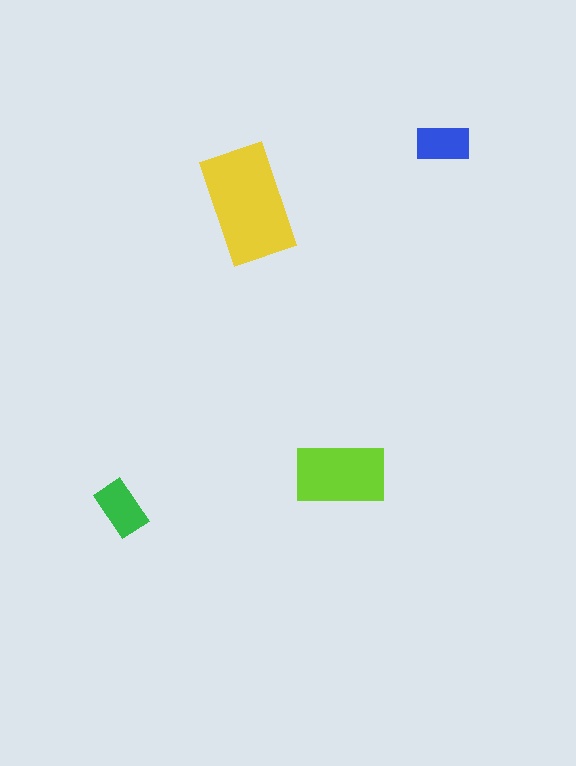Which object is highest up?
The blue rectangle is topmost.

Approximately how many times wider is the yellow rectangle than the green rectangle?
About 2 times wider.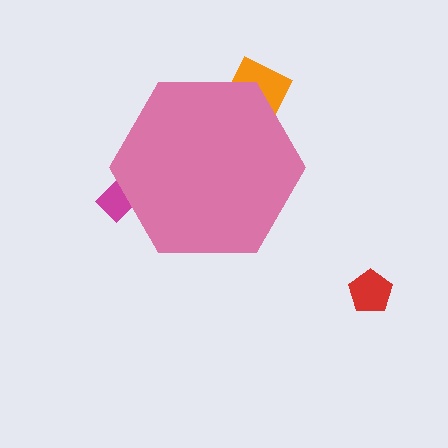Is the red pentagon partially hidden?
No, the red pentagon is fully visible.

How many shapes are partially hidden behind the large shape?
2 shapes are partially hidden.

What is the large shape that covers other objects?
A pink hexagon.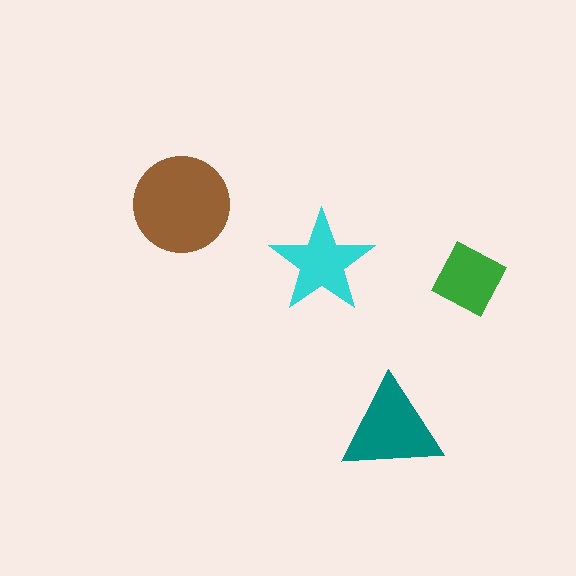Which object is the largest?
The brown circle.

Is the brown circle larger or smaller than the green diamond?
Larger.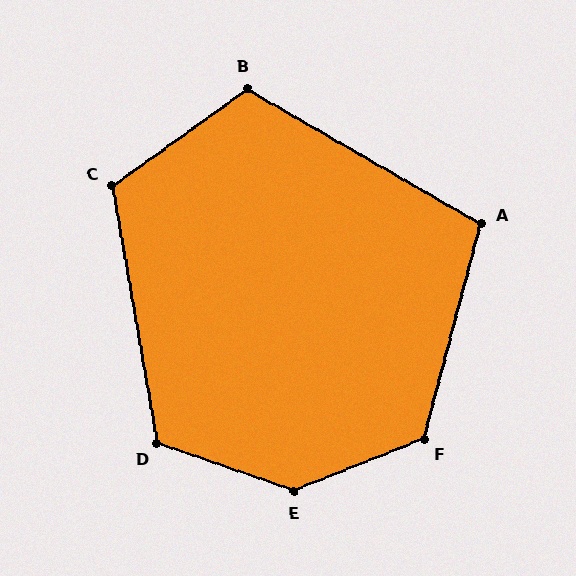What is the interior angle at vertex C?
Approximately 116 degrees (obtuse).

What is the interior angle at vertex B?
Approximately 114 degrees (obtuse).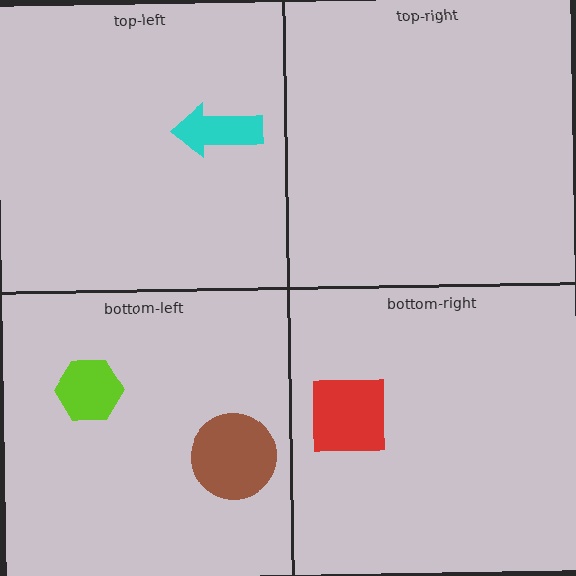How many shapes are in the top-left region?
1.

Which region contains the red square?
The bottom-right region.